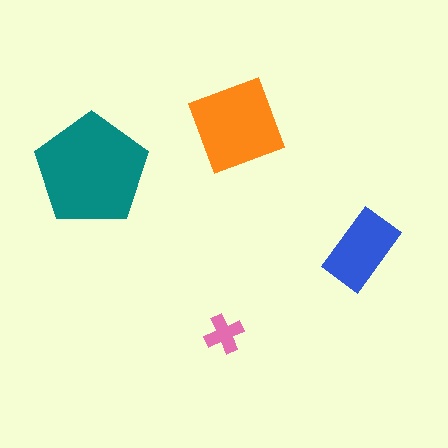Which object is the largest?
The teal pentagon.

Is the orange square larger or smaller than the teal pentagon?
Smaller.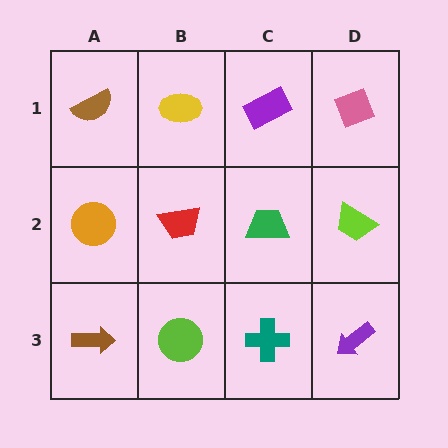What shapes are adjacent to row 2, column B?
A yellow ellipse (row 1, column B), a lime circle (row 3, column B), an orange circle (row 2, column A), a green trapezoid (row 2, column C).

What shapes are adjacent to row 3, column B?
A red trapezoid (row 2, column B), a brown arrow (row 3, column A), a teal cross (row 3, column C).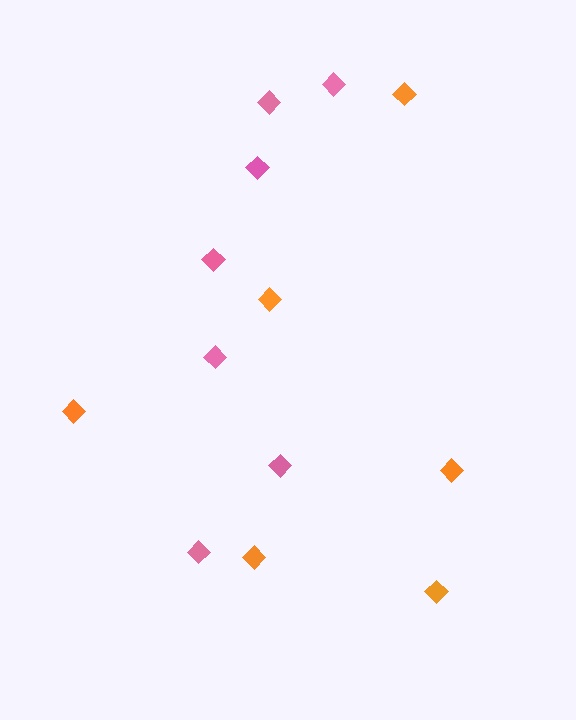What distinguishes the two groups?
There are 2 groups: one group of orange diamonds (6) and one group of pink diamonds (7).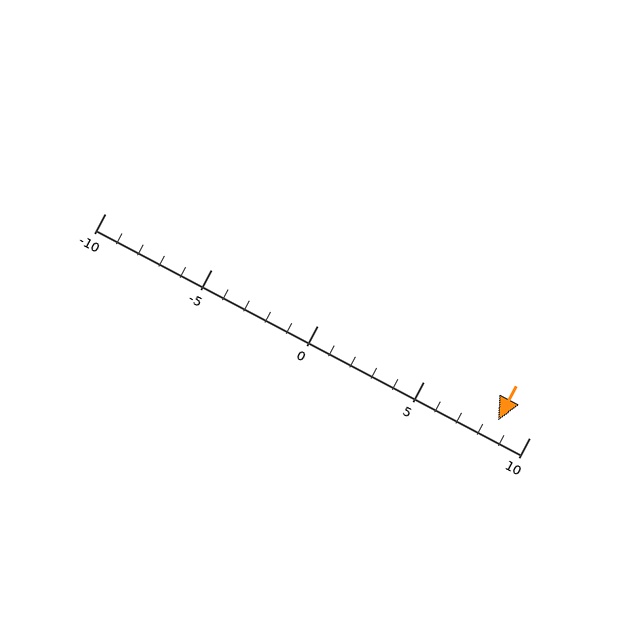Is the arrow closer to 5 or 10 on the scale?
The arrow is closer to 10.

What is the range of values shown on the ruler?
The ruler shows values from -10 to 10.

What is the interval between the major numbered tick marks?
The major tick marks are spaced 5 units apart.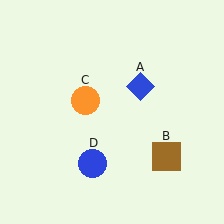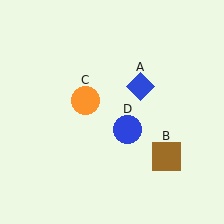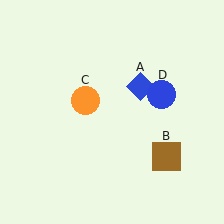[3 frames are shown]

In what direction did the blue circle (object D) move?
The blue circle (object D) moved up and to the right.